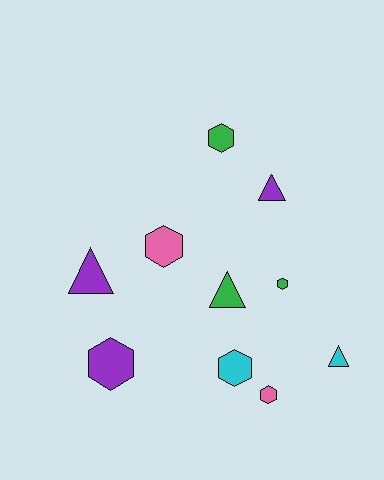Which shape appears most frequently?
Hexagon, with 6 objects.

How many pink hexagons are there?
There are 2 pink hexagons.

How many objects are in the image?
There are 10 objects.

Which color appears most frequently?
Purple, with 3 objects.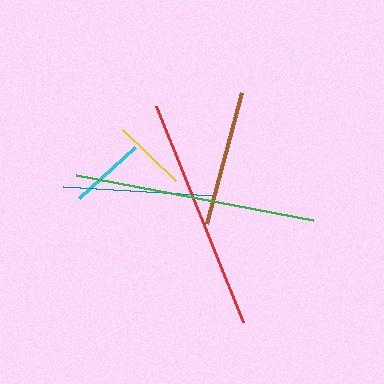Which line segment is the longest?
The green line is the longest at approximately 242 pixels.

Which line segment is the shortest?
The yellow line is the shortest at approximately 73 pixels.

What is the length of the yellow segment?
The yellow segment is approximately 73 pixels long.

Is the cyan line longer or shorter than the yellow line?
The cyan line is longer than the yellow line.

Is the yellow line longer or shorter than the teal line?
The teal line is longer than the yellow line.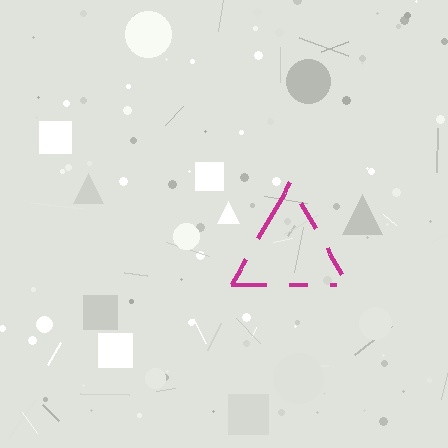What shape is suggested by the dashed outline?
The dashed outline suggests a triangle.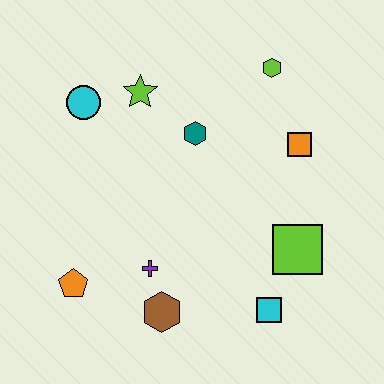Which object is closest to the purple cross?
The brown hexagon is closest to the purple cross.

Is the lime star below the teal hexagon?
No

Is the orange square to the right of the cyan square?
Yes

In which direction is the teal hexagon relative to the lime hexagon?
The teal hexagon is to the left of the lime hexagon.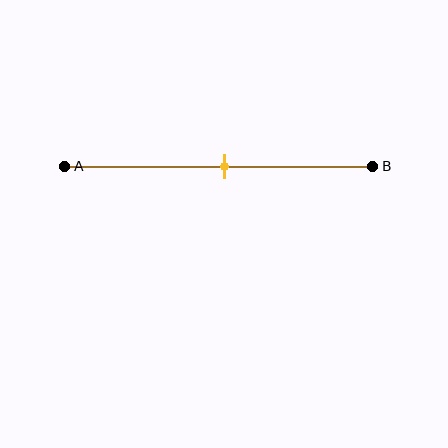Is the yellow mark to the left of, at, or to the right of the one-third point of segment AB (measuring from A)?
The yellow mark is to the right of the one-third point of segment AB.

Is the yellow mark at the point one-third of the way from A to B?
No, the mark is at about 50% from A, not at the 33% one-third point.